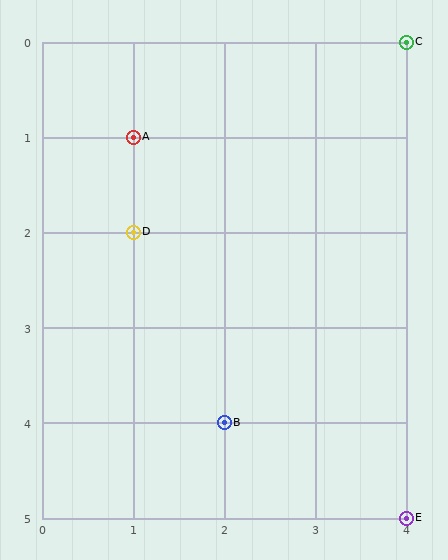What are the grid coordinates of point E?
Point E is at grid coordinates (4, 5).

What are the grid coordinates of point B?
Point B is at grid coordinates (2, 4).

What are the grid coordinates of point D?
Point D is at grid coordinates (1, 2).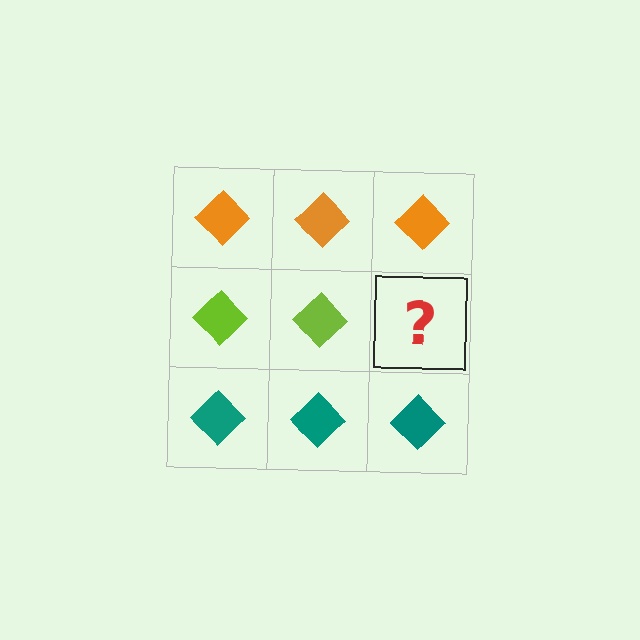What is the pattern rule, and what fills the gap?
The rule is that each row has a consistent color. The gap should be filled with a lime diamond.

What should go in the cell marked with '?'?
The missing cell should contain a lime diamond.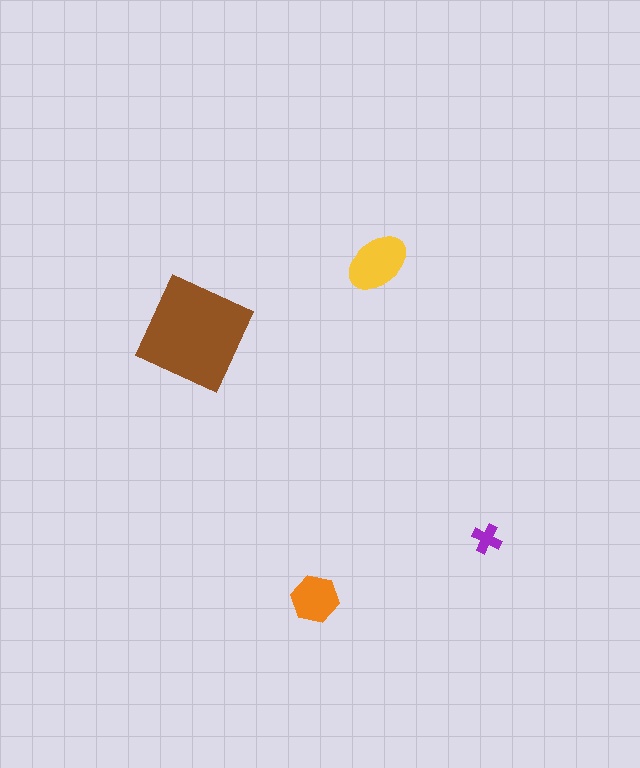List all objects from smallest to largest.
The purple cross, the orange hexagon, the yellow ellipse, the brown diamond.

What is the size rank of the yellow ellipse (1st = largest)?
2nd.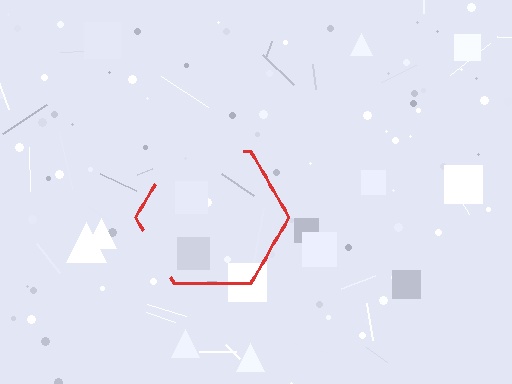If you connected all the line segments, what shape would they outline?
They would outline a hexagon.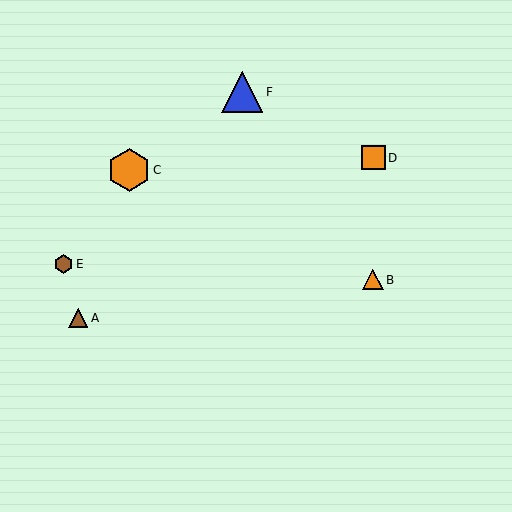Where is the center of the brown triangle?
The center of the brown triangle is at (78, 318).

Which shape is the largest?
The orange hexagon (labeled C) is the largest.